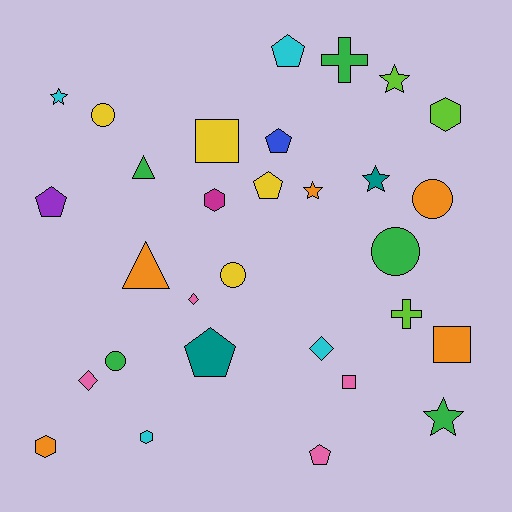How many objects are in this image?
There are 30 objects.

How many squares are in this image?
There are 3 squares.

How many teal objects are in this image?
There are 2 teal objects.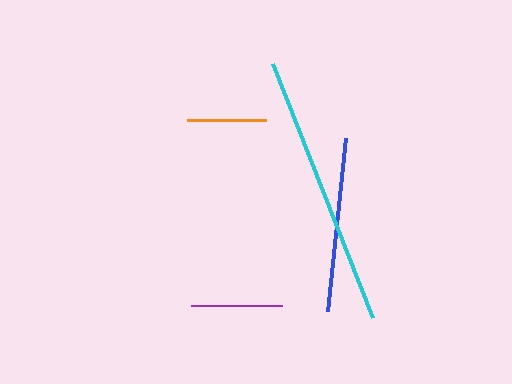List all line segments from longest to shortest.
From longest to shortest: cyan, blue, purple, orange.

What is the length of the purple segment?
The purple segment is approximately 91 pixels long.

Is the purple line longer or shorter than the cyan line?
The cyan line is longer than the purple line.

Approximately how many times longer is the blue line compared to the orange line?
The blue line is approximately 2.2 times the length of the orange line.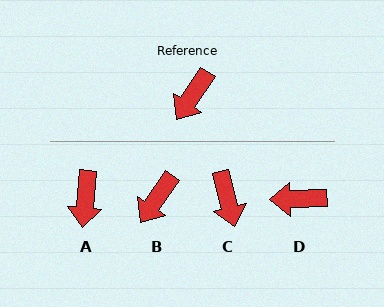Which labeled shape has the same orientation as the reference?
B.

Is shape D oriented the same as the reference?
No, it is off by about 55 degrees.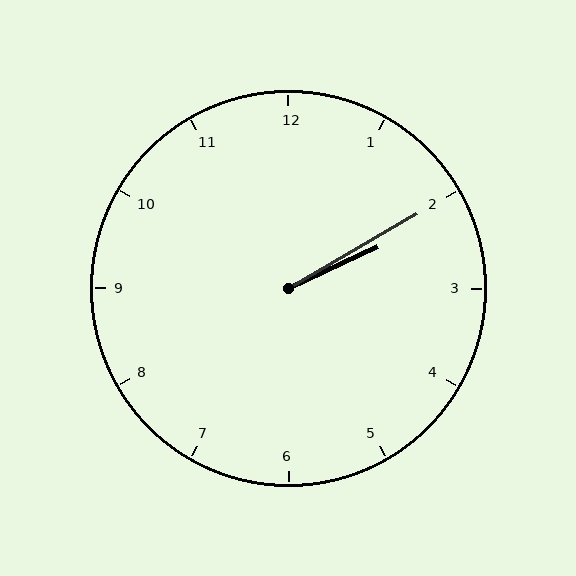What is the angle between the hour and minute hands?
Approximately 5 degrees.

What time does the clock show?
2:10.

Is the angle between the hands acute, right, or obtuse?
It is acute.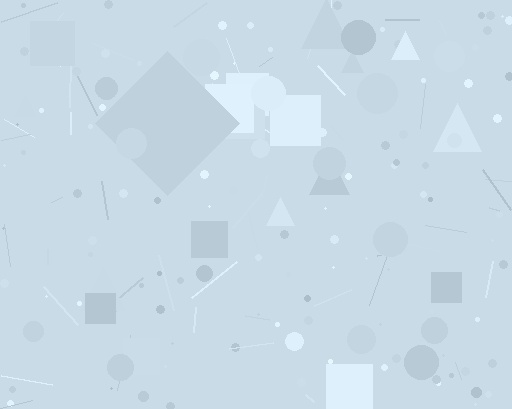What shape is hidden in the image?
A diamond is hidden in the image.